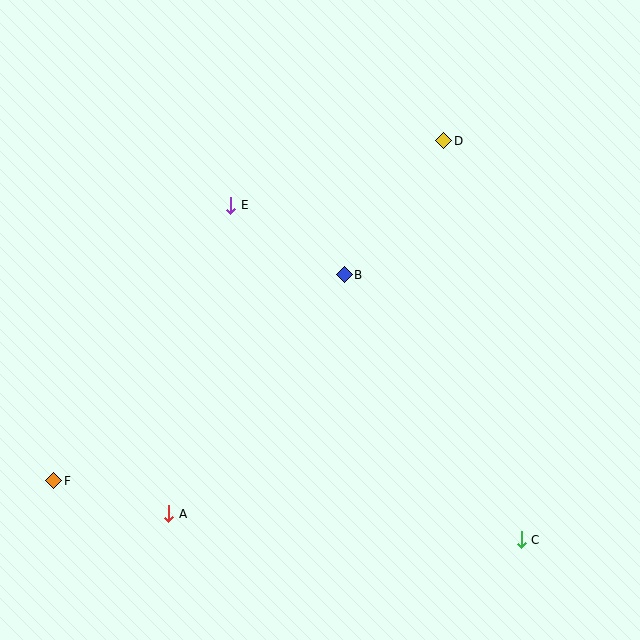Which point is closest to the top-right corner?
Point D is closest to the top-right corner.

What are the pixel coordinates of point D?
Point D is at (444, 141).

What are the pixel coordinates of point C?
Point C is at (521, 540).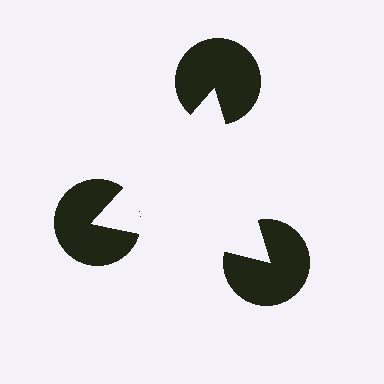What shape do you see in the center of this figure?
An illusory triangle — its edges are inferred from the aligned wedge cuts in the pac-man discs, not physically drawn.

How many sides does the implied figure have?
3 sides.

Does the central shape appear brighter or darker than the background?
It typically appears slightly brighter than the background, even though no actual brightness change is drawn.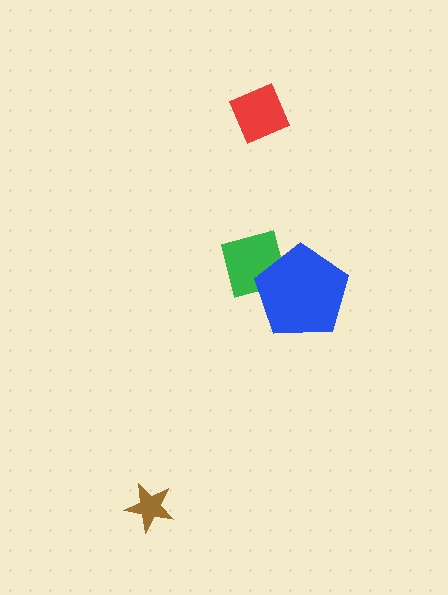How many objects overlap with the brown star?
0 objects overlap with the brown star.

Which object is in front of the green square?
The blue pentagon is in front of the green square.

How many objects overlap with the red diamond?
0 objects overlap with the red diamond.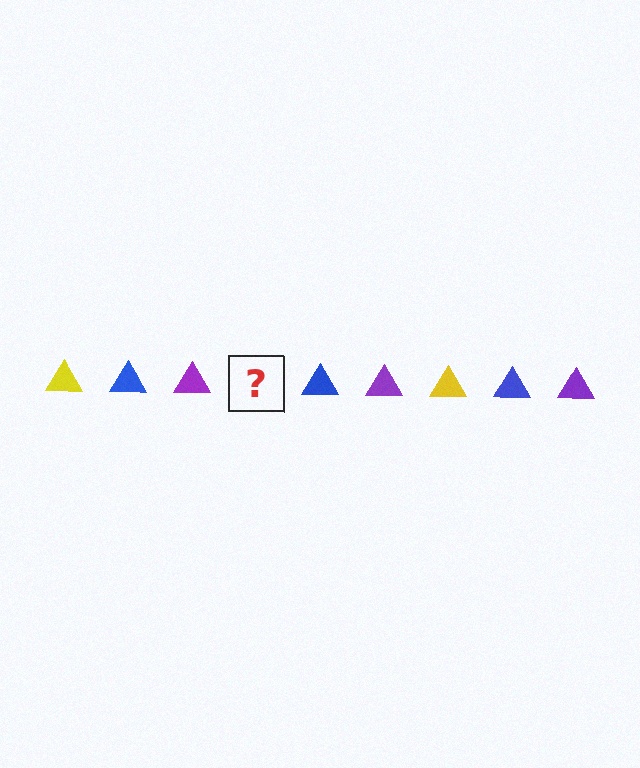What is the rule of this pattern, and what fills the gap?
The rule is that the pattern cycles through yellow, blue, purple triangles. The gap should be filled with a yellow triangle.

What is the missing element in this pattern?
The missing element is a yellow triangle.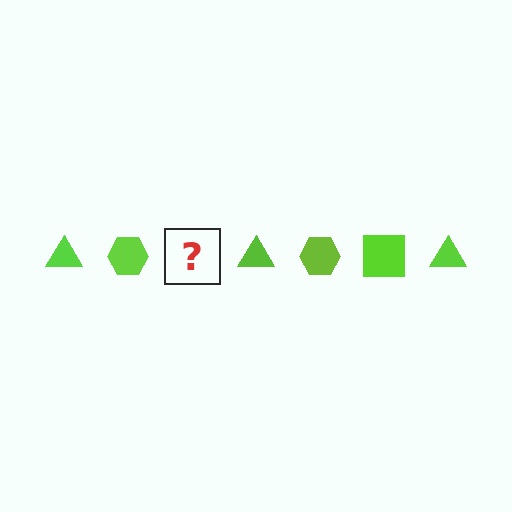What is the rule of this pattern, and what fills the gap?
The rule is that the pattern cycles through triangle, hexagon, square shapes in lime. The gap should be filled with a lime square.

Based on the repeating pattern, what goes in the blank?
The blank should be a lime square.